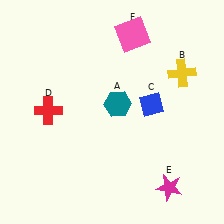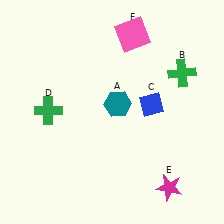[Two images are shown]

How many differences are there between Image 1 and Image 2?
There are 2 differences between the two images.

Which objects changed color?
B changed from yellow to green. D changed from red to green.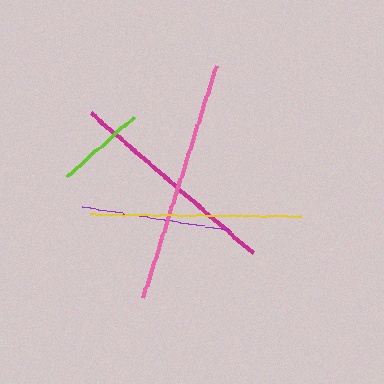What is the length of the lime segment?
The lime segment is approximately 90 pixels long.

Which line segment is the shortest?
The lime line is the shortest at approximately 90 pixels.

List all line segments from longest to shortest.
From longest to shortest: pink, magenta, yellow, purple, lime.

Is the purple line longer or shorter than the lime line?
The purple line is longer than the lime line.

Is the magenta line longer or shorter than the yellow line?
The magenta line is longer than the yellow line.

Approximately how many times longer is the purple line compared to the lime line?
The purple line is approximately 1.6 times the length of the lime line.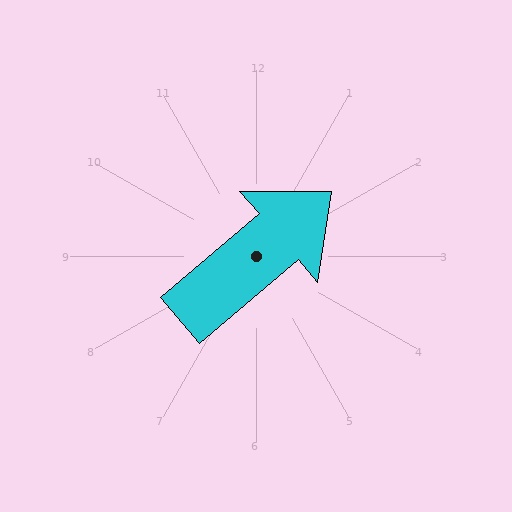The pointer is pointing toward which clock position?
Roughly 2 o'clock.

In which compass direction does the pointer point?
Northeast.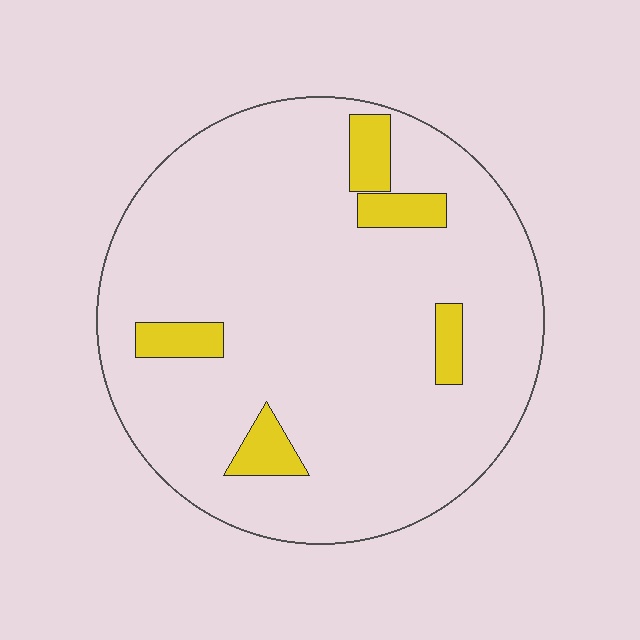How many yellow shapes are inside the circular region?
5.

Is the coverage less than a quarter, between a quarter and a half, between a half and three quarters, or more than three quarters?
Less than a quarter.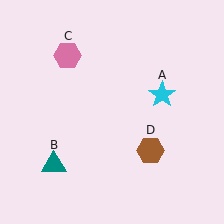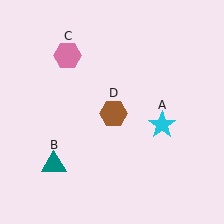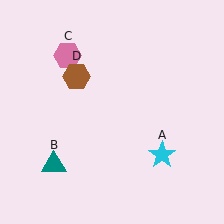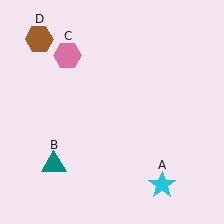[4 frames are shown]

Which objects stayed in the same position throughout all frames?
Teal triangle (object B) and pink hexagon (object C) remained stationary.